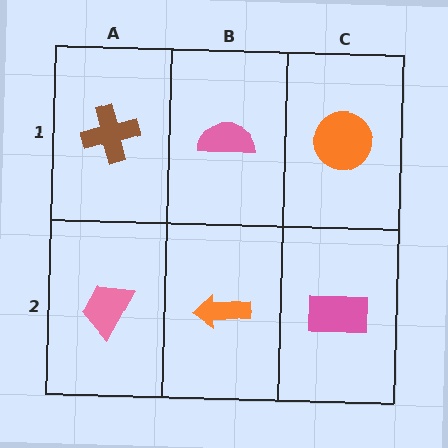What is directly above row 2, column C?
An orange circle.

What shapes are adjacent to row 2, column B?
A pink semicircle (row 1, column B), a pink trapezoid (row 2, column A), a pink rectangle (row 2, column C).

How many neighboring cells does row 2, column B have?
3.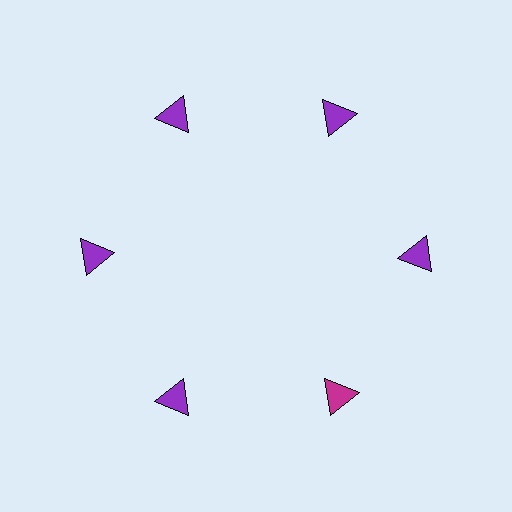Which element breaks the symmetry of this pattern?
The magenta triangle at roughly the 5 o'clock position breaks the symmetry. All other shapes are purple triangles.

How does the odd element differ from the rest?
It has a different color: magenta instead of purple.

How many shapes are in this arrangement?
There are 6 shapes arranged in a ring pattern.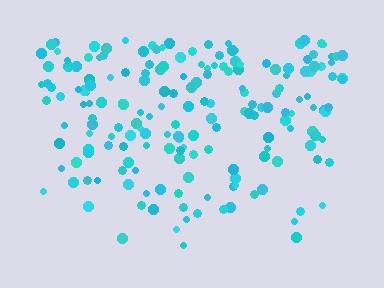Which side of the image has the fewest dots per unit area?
The bottom.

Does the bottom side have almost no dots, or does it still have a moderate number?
Still a moderate number, just noticeably fewer than the top.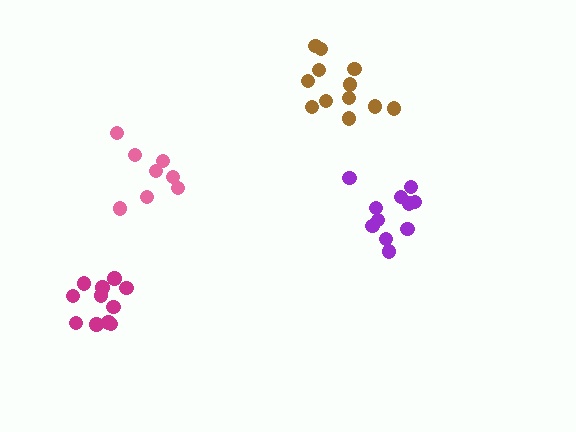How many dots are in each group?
Group 1: 8 dots, Group 2: 11 dots, Group 3: 11 dots, Group 4: 12 dots (42 total).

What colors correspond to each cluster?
The clusters are colored: pink, purple, magenta, brown.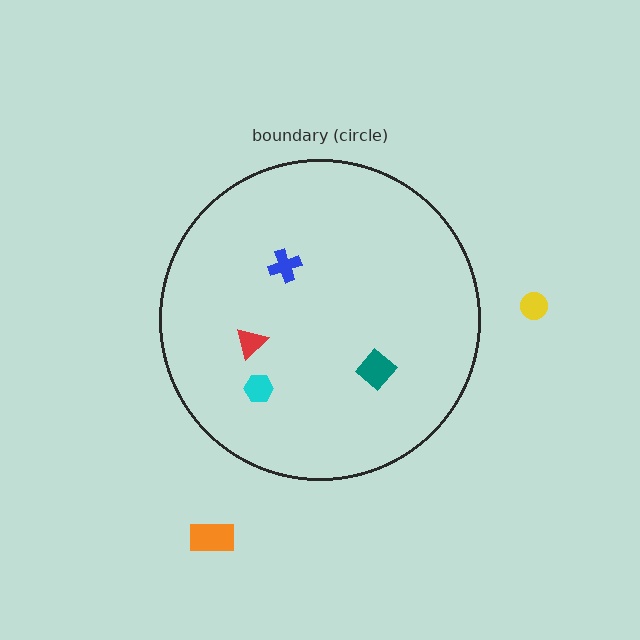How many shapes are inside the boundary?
4 inside, 2 outside.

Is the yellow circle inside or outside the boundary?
Outside.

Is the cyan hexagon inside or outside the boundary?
Inside.